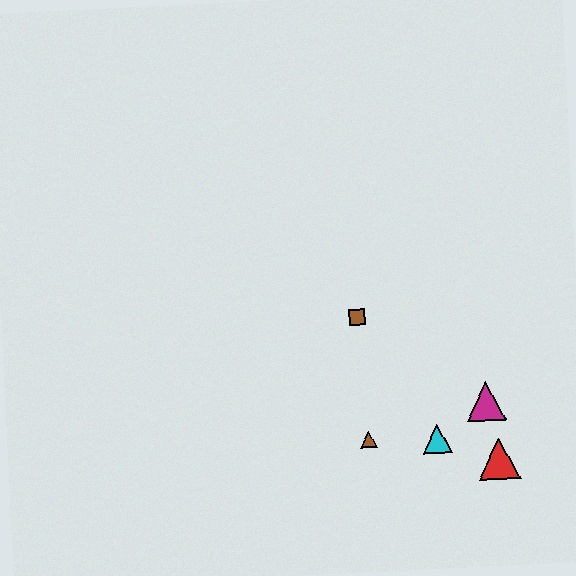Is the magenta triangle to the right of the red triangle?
No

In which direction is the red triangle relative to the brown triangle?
The red triangle is to the right of the brown triangle.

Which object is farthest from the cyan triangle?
The brown square is farthest from the cyan triangle.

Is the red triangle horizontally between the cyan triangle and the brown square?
No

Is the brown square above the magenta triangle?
Yes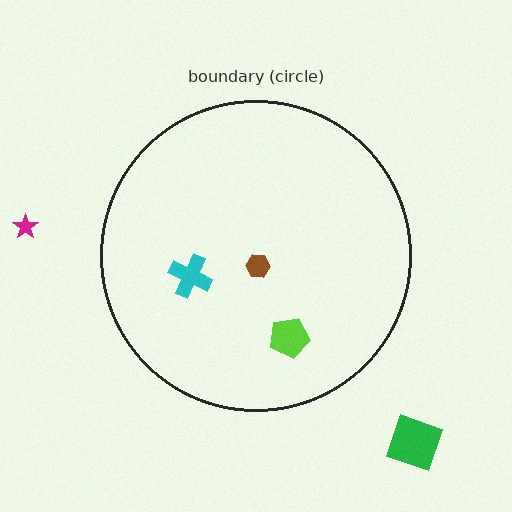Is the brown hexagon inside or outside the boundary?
Inside.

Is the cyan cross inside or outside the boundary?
Inside.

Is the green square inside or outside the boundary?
Outside.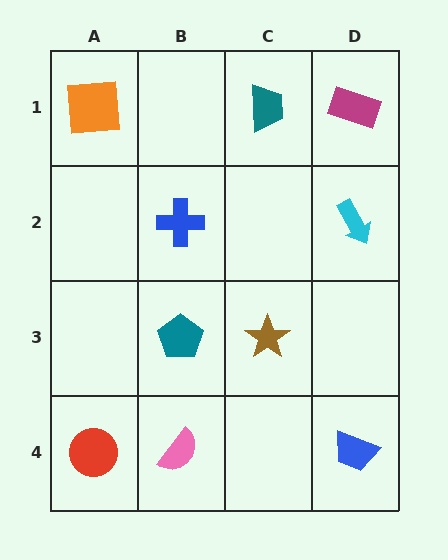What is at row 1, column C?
A teal trapezoid.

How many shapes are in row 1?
3 shapes.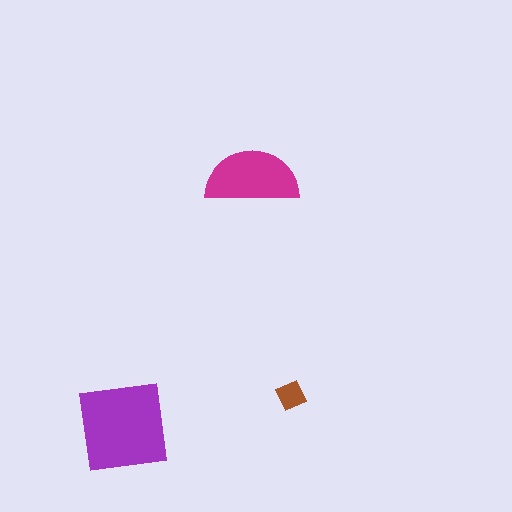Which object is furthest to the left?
The purple square is leftmost.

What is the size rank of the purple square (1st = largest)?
1st.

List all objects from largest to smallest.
The purple square, the magenta semicircle, the brown diamond.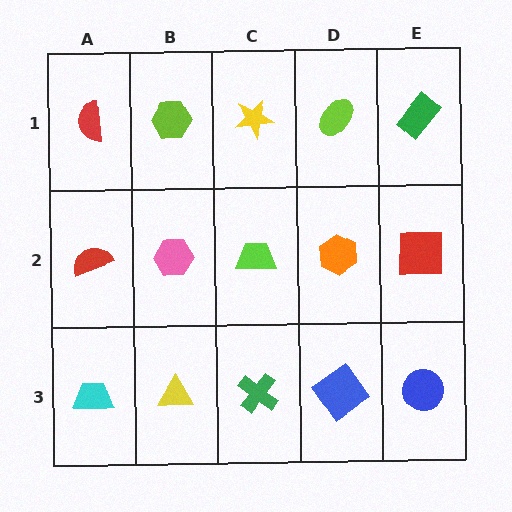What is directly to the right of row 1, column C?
A lime ellipse.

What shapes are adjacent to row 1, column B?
A pink hexagon (row 2, column B), a red semicircle (row 1, column A), a yellow star (row 1, column C).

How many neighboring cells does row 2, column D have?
4.